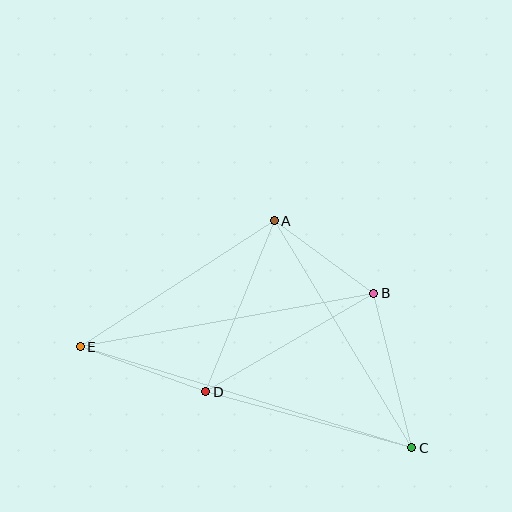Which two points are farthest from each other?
Points C and E are farthest from each other.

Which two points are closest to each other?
Points A and B are closest to each other.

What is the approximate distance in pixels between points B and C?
The distance between B and C is approximately 159 pixels.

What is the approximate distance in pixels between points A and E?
The distance between A and E is approximately 231 pixels.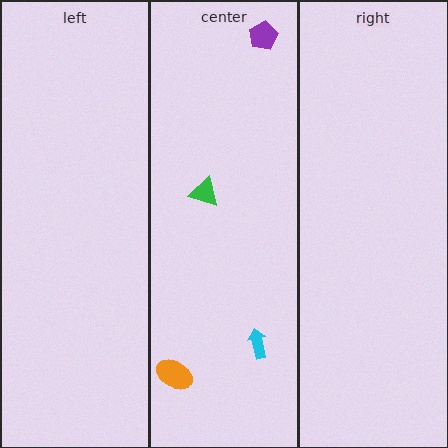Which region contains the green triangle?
The center region.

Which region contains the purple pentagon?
The center region.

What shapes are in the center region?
The orange ellipse, the purple pentagon, the green triangle, the cyan arrow.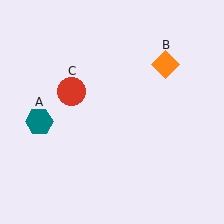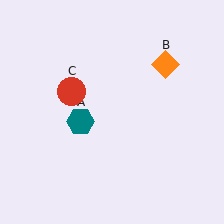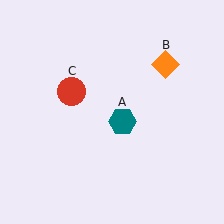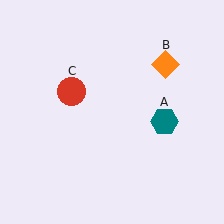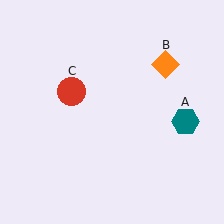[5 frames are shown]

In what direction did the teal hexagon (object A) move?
The teal hexagon (object A) moved right.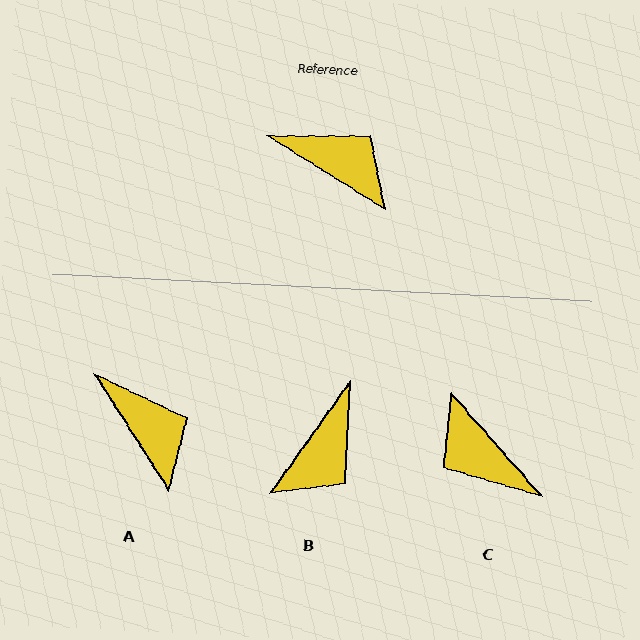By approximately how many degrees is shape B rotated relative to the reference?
Approximately 93 degrees clockwise.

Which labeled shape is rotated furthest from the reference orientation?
C, about 163 degrees away.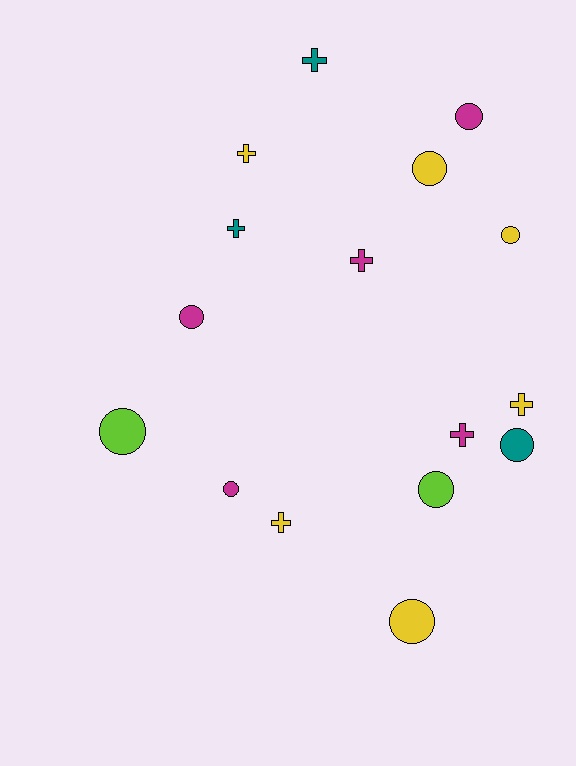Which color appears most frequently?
Yellow, with 6 objects.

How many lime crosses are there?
There are no lime crosses.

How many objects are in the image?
There are 16 objects.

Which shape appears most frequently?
Circle, with 9 objects.